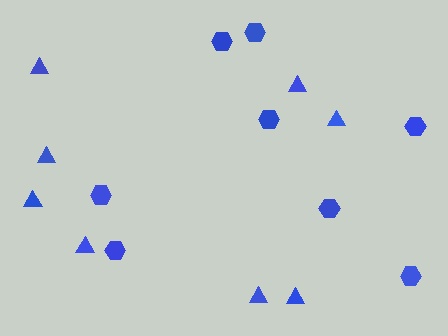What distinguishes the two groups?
There are 2 groups: one group of triangles (8) and one group of hexagons (8).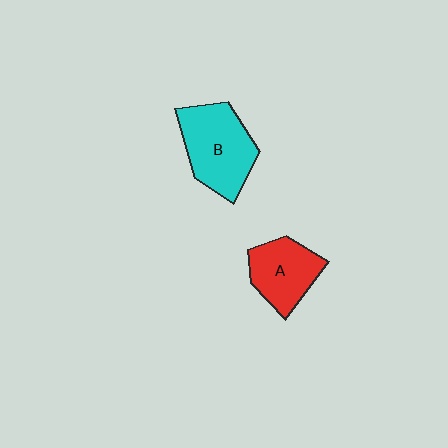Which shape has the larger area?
Shape B (cyan).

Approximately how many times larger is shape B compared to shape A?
Approximately 1.3 times.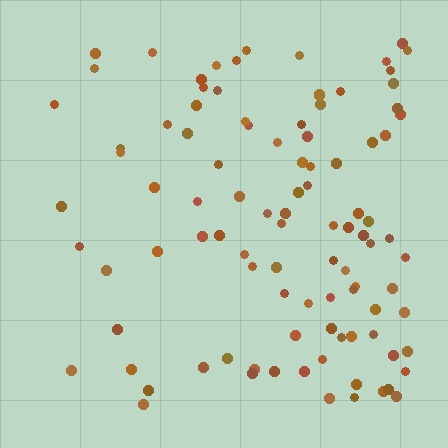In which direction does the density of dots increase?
From left to right, with the right side densest.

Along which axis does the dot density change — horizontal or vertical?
Horizontal.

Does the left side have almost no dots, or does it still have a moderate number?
Still a moderate number, just noticeably fewer than the right.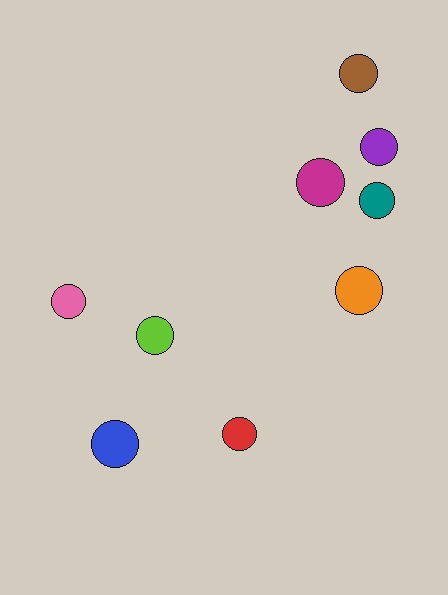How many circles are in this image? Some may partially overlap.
There are 9 circles.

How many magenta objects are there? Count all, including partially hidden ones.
There is 1 magenta object.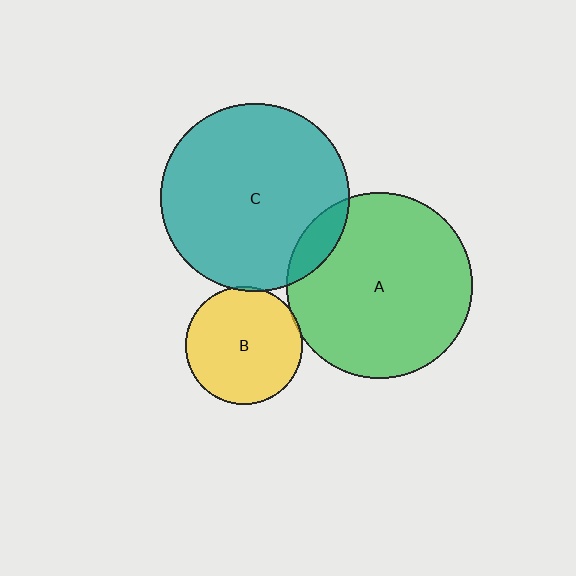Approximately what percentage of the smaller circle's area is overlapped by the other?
Approximately 5%.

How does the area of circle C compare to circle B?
Approximately 2.6 times.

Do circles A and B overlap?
Yes.